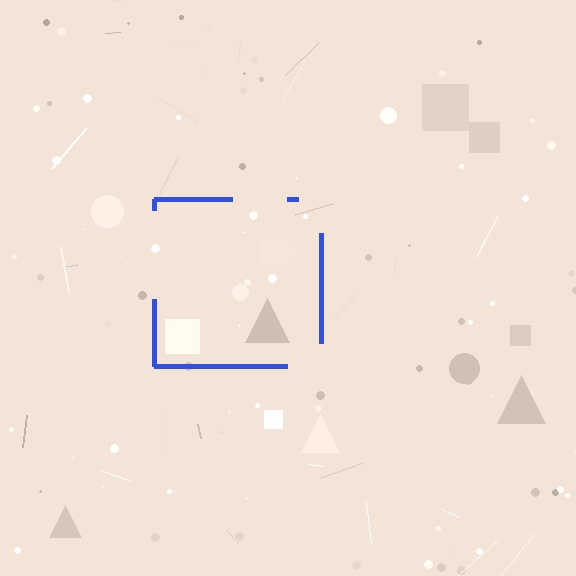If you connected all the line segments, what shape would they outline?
They would outline a square.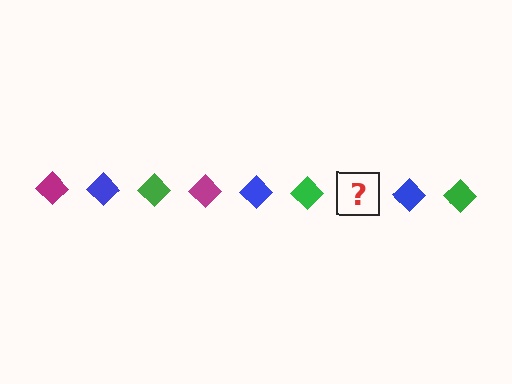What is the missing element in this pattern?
The missing element is a magenta diamond.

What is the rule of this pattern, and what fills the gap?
The rule is that the pattern cycles through magenta, blue, green diamonds. The gap should be filled with a magenta diamond.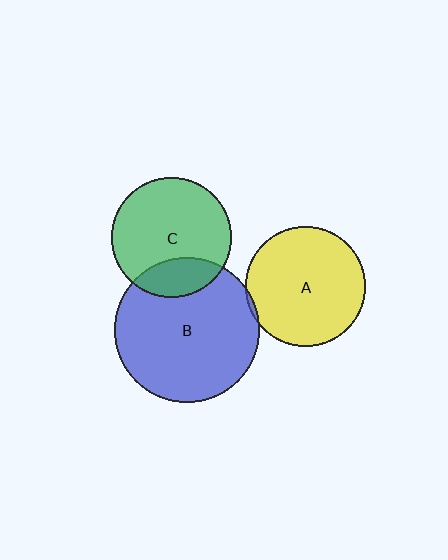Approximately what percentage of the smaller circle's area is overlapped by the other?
Approximately 5%.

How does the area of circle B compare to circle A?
Approximately 1.5 times.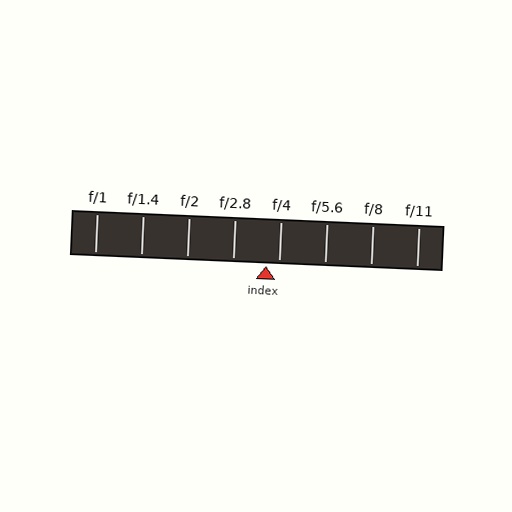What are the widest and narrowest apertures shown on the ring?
The widest aperture shown is f/1 and the narrowest is f/11.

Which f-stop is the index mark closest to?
The index mark is closest to f/4.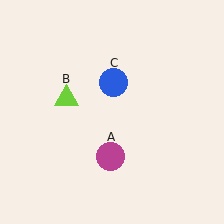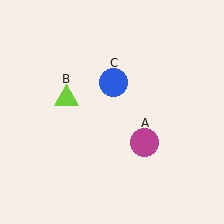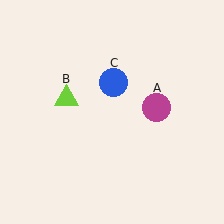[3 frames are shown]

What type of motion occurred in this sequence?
The magenta circle (object A) rotated counterclockwise around the center of the scene.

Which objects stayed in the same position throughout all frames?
Lime triangle (object B) and blue circle (object C) remained stationary.